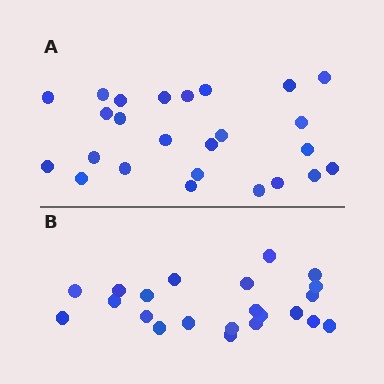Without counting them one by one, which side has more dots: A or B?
Region A (the top region) has more dots.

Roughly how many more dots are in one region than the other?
Region A has just a few more — roughly 2 or 3 more dots than region B.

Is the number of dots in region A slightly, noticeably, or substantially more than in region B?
Region A has only slightly more — the two regions are fairly close. The ratio is roughly 1.1 to 1.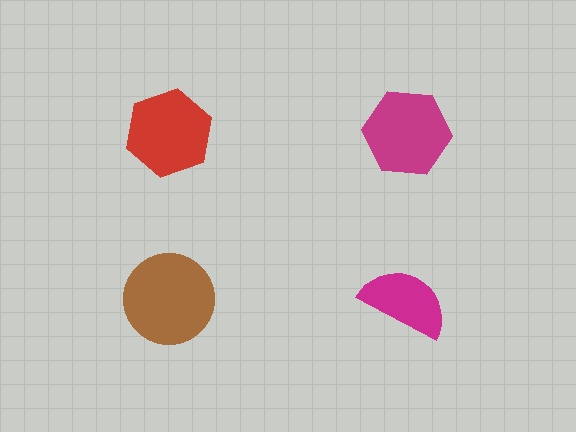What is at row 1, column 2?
A magenta hexagon.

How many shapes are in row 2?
2 shapes.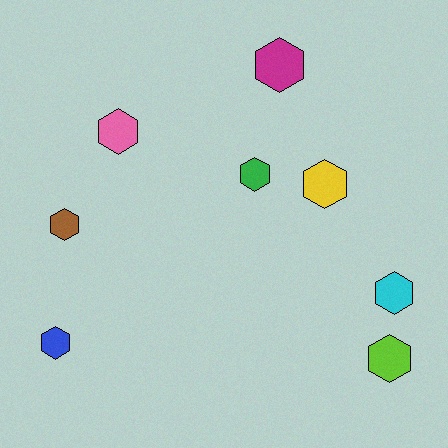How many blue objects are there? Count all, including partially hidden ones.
There is 1 blue object.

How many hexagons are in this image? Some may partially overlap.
There are 8 hexagons.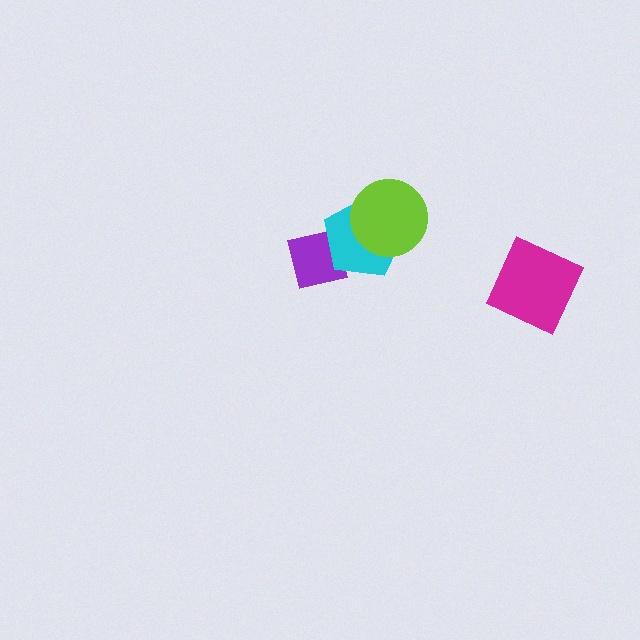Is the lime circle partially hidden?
No, no other shape covers it.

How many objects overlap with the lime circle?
1 object overlaps with the lime circle.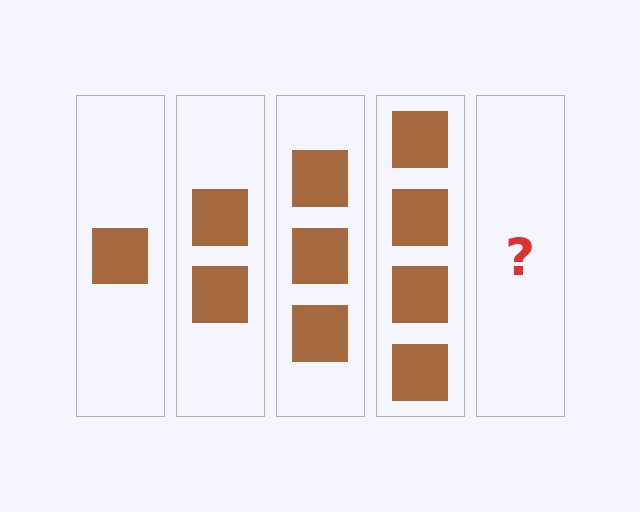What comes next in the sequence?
The next element should be 5 squares.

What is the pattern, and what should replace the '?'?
The pattern is that each step adds one more square. The '?' should be 5 squares.